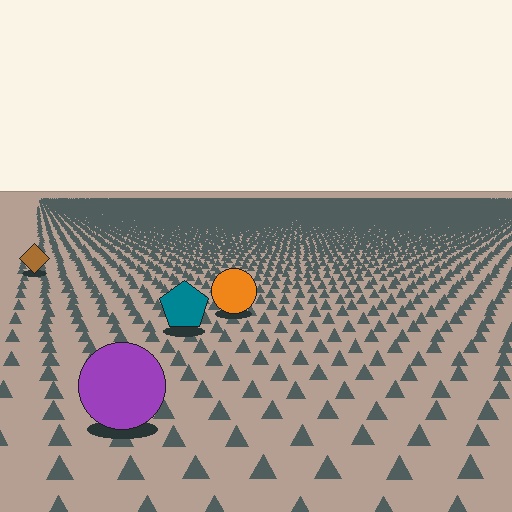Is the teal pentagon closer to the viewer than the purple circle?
No. The purple circle is closer — you can tell from the texture gradient: the ground texture is coarser near it.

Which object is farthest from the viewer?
The brown diamond is farthest from the viewer. It appears smaller and the ground texture around it is denser.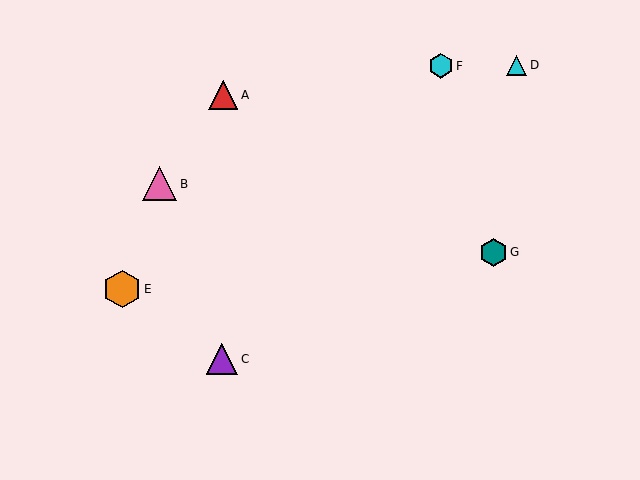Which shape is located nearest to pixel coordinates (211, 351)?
The purple triangle (labeled C) at (222, 359) is nearest to that location.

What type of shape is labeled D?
Shape D is a cyan triangle.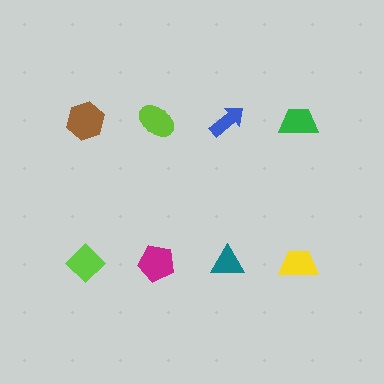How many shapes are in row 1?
4 shapes.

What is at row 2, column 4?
A yellow trapezoid.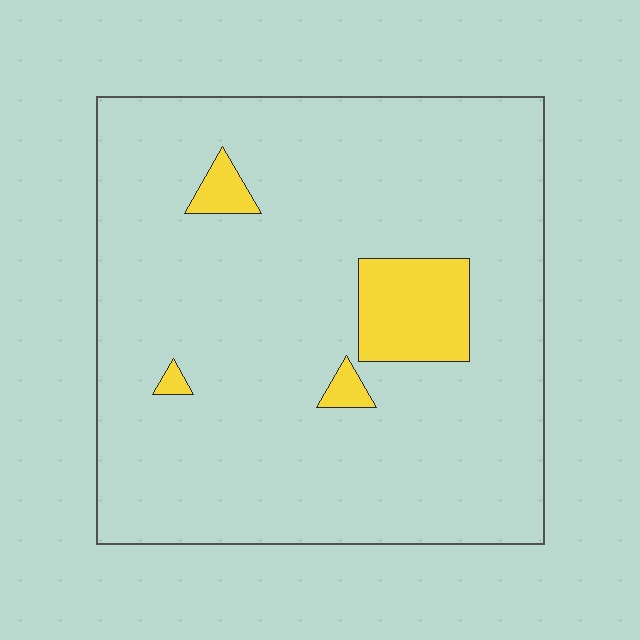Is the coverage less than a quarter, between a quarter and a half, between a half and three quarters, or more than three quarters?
Less than a quarter.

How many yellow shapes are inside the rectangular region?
4.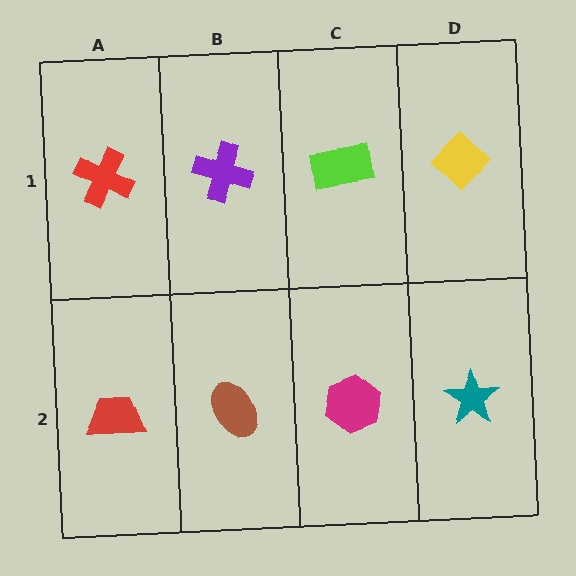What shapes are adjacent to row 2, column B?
A purple cross (row 1, column B), a red trapezoid (row 2, column A), a magenta hexagon (row 2, column C).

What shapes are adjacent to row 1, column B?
A brown ellipse (row 2, column B), a red cross (row 1, column A), a lime rectangle (row 1, column C).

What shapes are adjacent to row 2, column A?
A red cross (row 1, column A), a brown ellipse (row 2, column B).